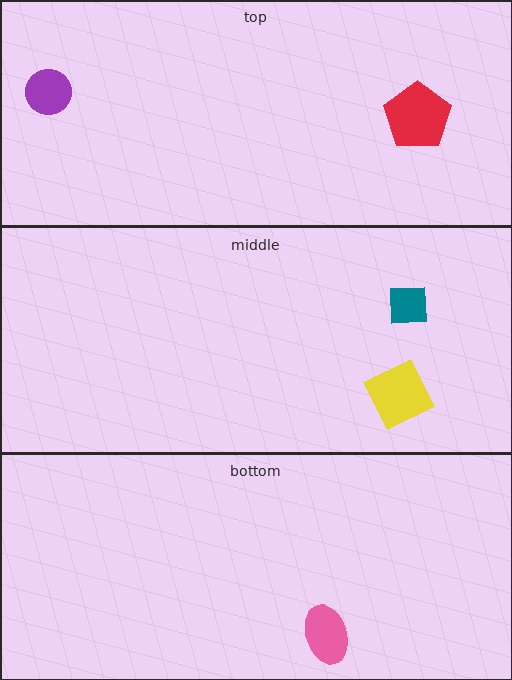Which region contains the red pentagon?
The top region.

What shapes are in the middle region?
The yellow square, the teal square.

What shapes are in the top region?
The purple circle, the red pentagon.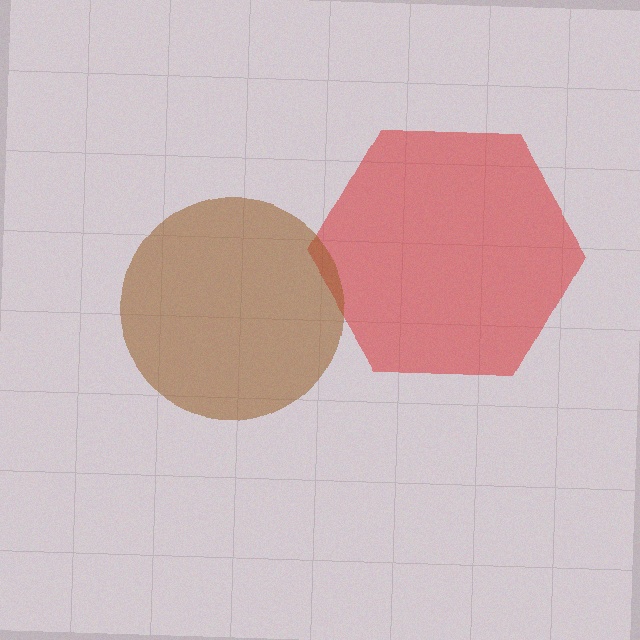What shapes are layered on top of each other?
The layered shapes are: a red hexagon, a brown circle.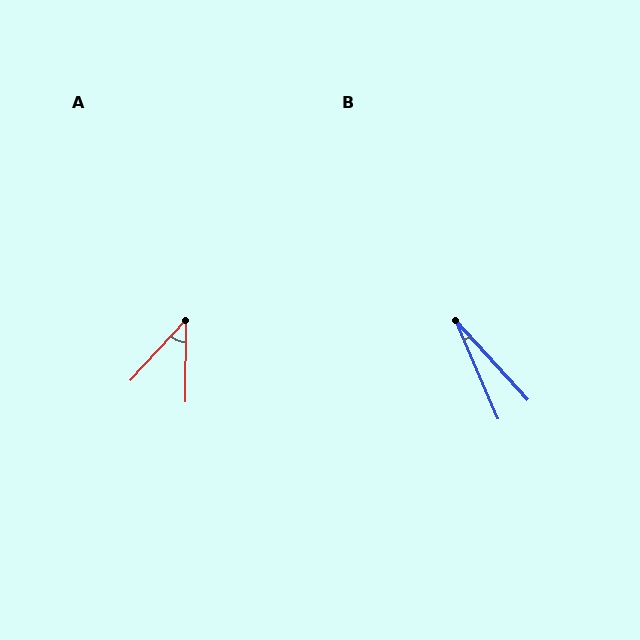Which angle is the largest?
A, at approximately 42 degrees.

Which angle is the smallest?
B, at approximately 19 degrees.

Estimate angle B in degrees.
Approximately 19 degrees.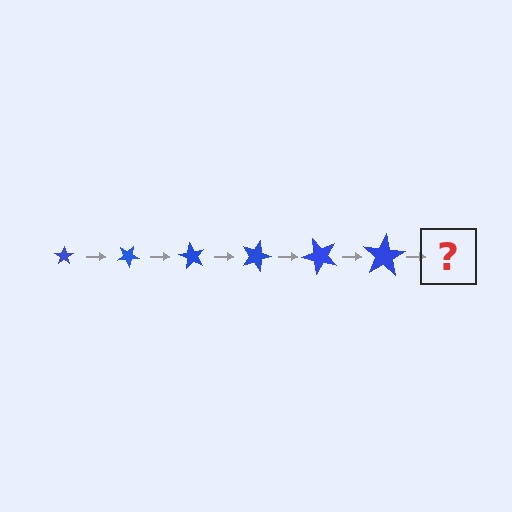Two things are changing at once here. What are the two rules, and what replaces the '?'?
The two rules are that the star grows larger each step and it rotates 30 degrees each step. The '?' should be a star, larger than the previous one and rotated 180 degrees from the start.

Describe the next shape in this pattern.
It should be a star, larger than the previous one and rotated 180 degrees from the start.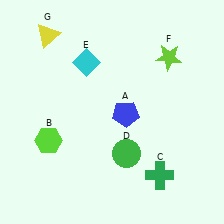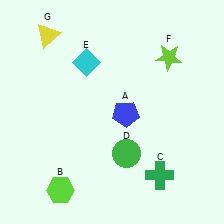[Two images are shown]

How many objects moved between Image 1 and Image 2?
1 object moved between the two images.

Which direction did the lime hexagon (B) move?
The lime hexagon (B) moved down.